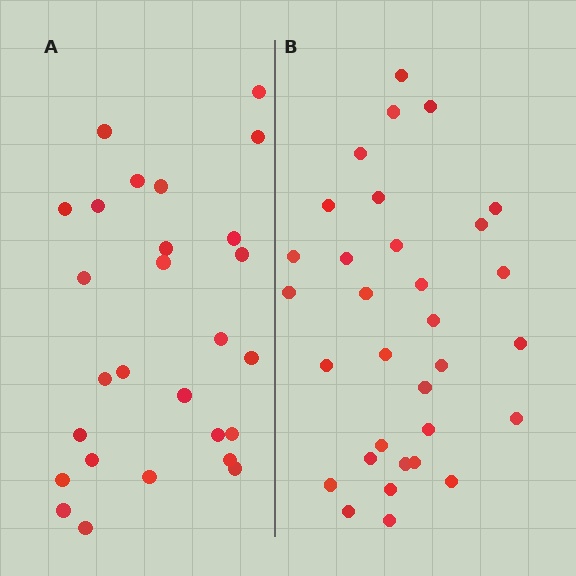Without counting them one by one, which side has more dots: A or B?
Region B (the right region) has more dots.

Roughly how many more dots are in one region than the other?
Region B has about 5 more dots than region A.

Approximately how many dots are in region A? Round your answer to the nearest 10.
About 30 dots. (The exact count is 27, which rounds to 30.)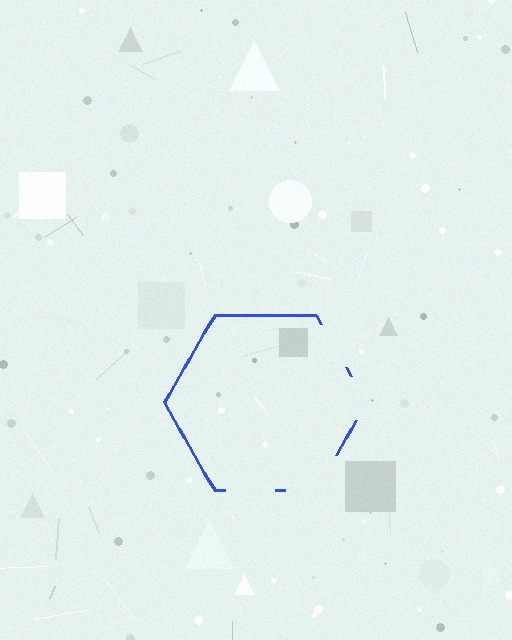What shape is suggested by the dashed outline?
The dashed outline suggests a hexagon.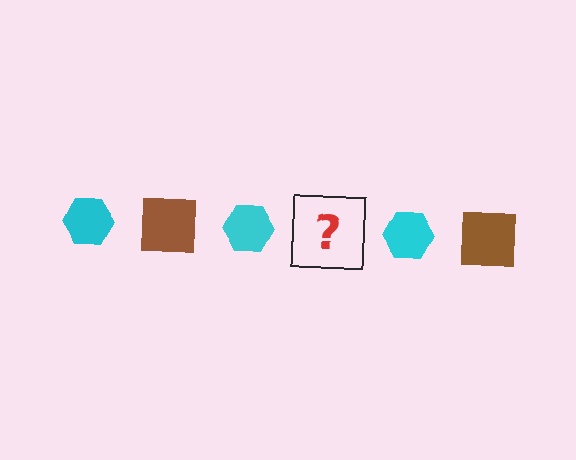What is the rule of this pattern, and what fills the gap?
The rule is that the pattern alternates between cyan hexagon and brown square. The gap should be filled with a brown square.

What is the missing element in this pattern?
The missing element is a brown square.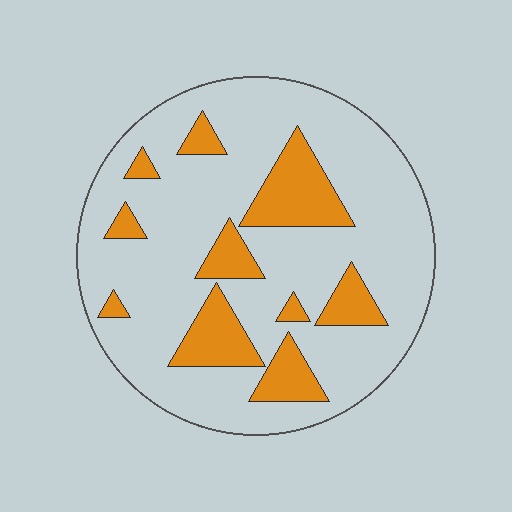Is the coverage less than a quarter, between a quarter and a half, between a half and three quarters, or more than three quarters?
Less than a quarter.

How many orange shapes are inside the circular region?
10.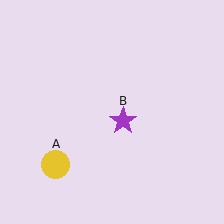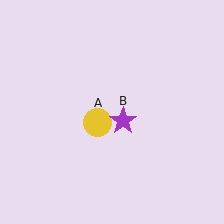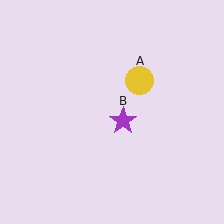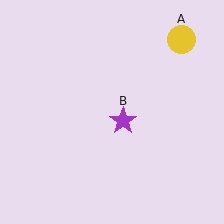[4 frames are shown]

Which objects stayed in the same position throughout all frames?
Purple star (object B) remained stationary.